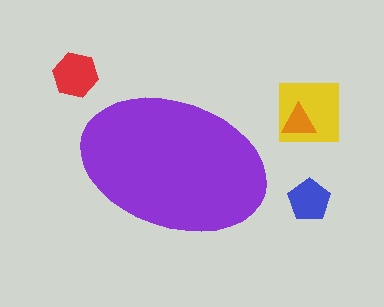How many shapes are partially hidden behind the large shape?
0 shapes are partially hidden.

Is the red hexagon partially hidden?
No, the red hexagon is fully visible.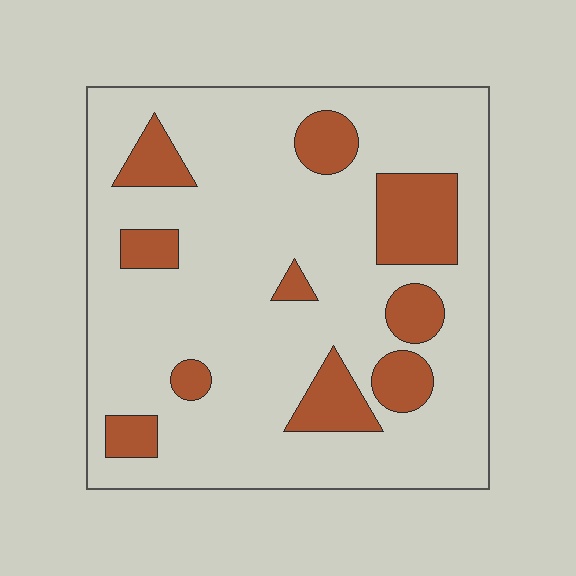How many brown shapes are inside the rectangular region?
10.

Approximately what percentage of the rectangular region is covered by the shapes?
Approximately 20%.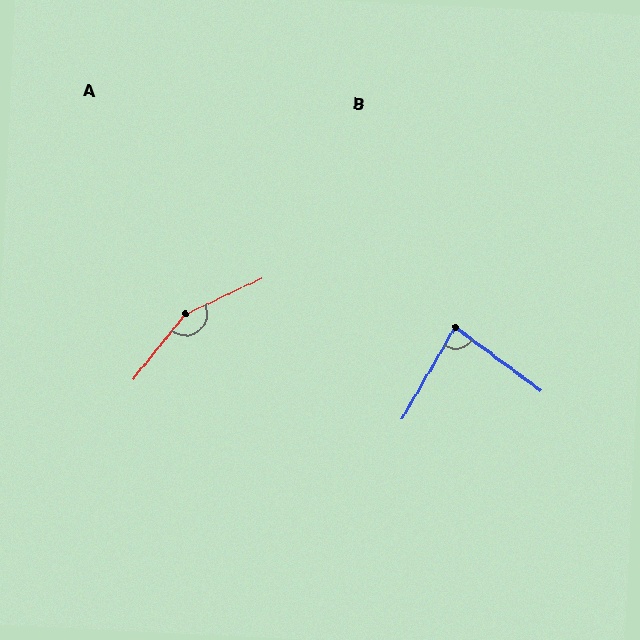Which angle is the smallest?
B, at approximately 83 degrees.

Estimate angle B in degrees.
Approximately 83 degrees.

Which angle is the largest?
A, at approximately 153 degrees.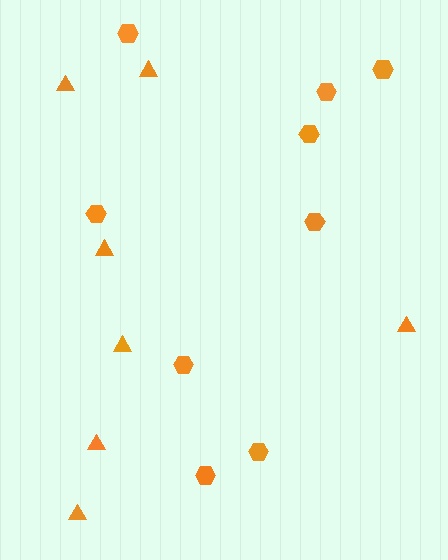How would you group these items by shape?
There are 2 groups: one group of hexagons (9) and one group of triangles (7).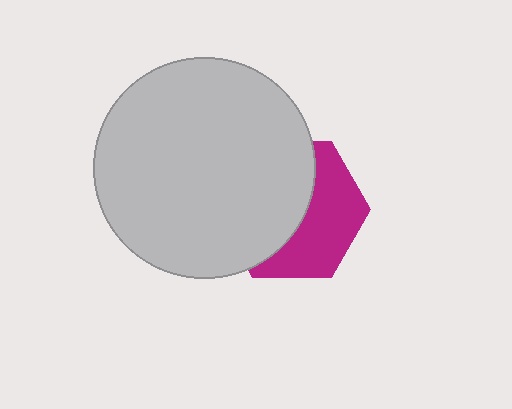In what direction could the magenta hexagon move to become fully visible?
The magenta hexagon could move right. That would shift it out from behind the light gray circle entirely.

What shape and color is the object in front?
The object in front is a light gray circle.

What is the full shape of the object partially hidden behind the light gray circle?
The partially hidden object is a magenta hexagon.